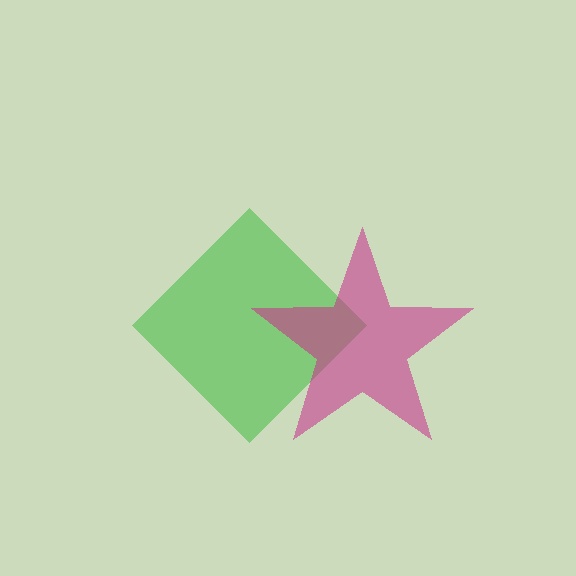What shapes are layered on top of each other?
The layered shapes are: a green diamond, a magenta star.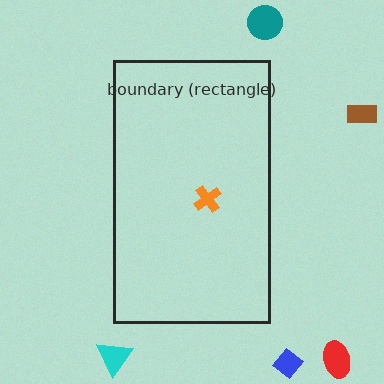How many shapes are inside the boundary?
1 inside, 5 outside.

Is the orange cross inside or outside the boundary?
Inside.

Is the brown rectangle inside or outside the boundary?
Outside.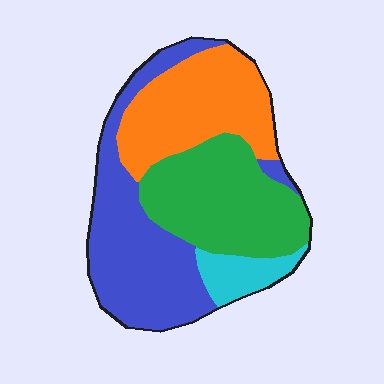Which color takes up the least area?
Cyan, at roughly 10%.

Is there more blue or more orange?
Blue.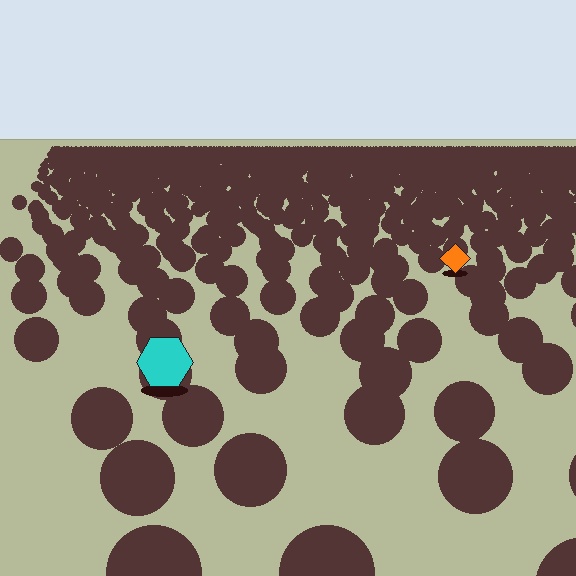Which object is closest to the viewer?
The cyan hexagon is closest. The texture marks near it are larger and more spread out.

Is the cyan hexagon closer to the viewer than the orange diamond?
Yes. The cyan hexagon is closer — you can tell from the texture gradient: the ground texture is coarser near it.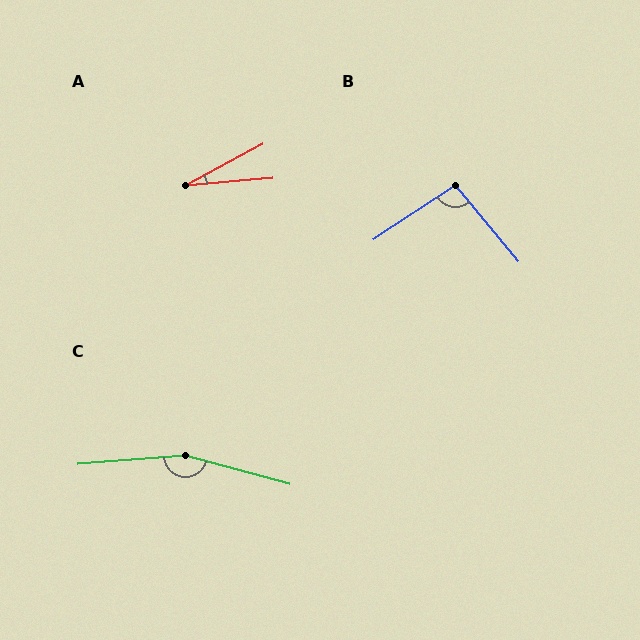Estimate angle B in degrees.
Approximately 96 degrees.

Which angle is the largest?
C, at approximately 160 degrees.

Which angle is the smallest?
A, at approximately 23 degrees.